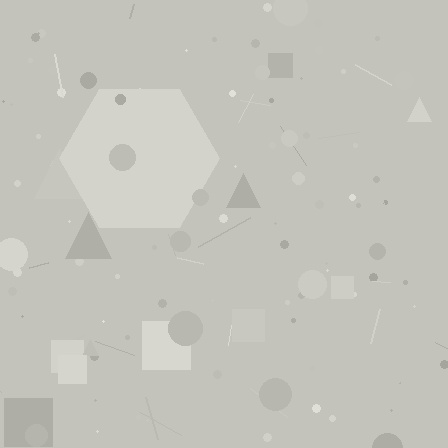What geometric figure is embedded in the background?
A hexagon is embedded in the background.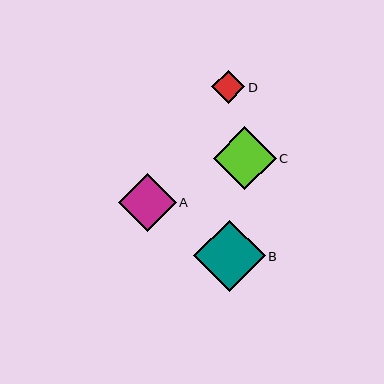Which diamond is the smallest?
Diamond D is the smallest with a size of approximately 33 pixels.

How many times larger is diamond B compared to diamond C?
Diamond B is approximately 1.1 times the size of diamond C.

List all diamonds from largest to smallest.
From largest to smallest: B, C, A, D.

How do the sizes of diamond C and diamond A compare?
Diamond C and diamond A are approximately the same size.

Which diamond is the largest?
Diamond B is the largest with a size of approximately 71 pixels.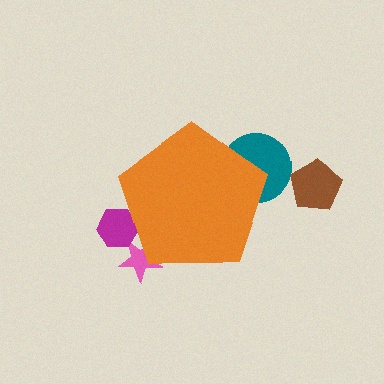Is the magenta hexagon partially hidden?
Yes, the magenta hexagon is partially hidden behind the orange pentagon.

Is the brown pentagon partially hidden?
No, the brown pentagon is fully visible.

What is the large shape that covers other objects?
An orange pentagon.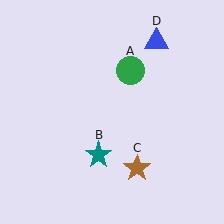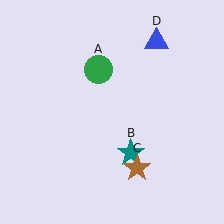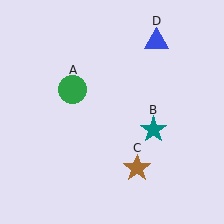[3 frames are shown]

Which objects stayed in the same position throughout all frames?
Brown star (object C) and blue triangle (object D) remained stationary.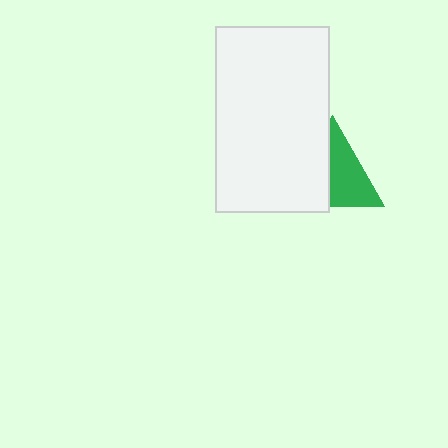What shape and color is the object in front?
The object in front is a white rectangle.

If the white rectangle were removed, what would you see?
You would see the complete green triangle.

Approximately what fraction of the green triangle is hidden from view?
Roughly 45% of the green triangle is hidden behind the white rectangle.